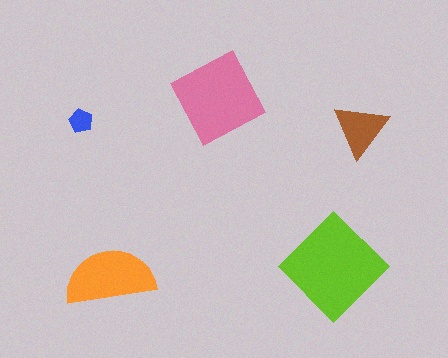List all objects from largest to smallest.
The lime diamond, the pink square, the orange semicircle, the brown triangle, the blue pentagon.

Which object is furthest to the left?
The blue pentagon is leftmost.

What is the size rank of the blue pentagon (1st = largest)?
5th.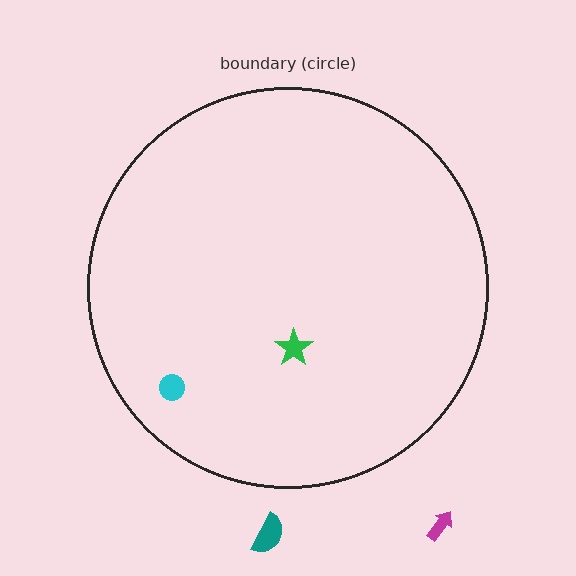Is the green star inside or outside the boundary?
Inside.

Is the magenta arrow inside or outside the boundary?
Outside.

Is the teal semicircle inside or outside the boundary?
Outside.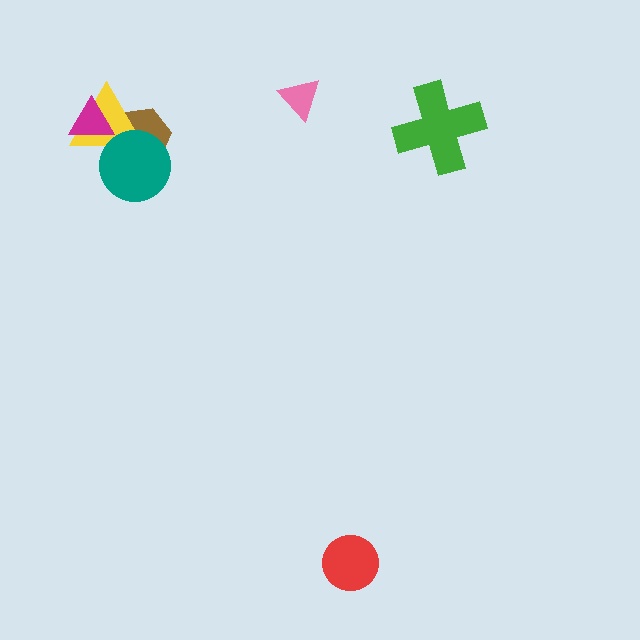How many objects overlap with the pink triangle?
0 objects overlap with the pink triangle.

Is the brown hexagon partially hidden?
Yes, it is partially covered by another shape.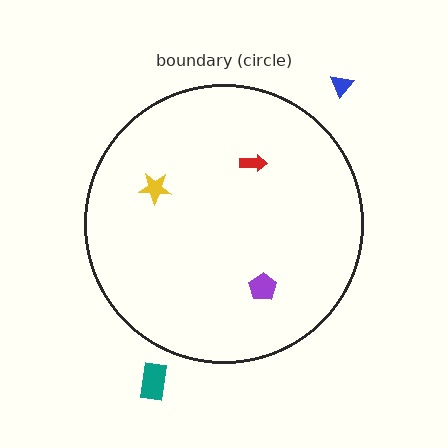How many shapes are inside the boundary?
3 inside, 2 outside.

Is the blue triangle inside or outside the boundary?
Outside.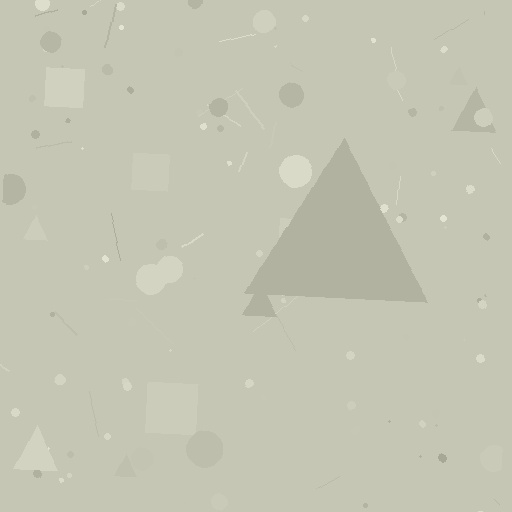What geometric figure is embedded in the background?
A triangle is embedded in the background.